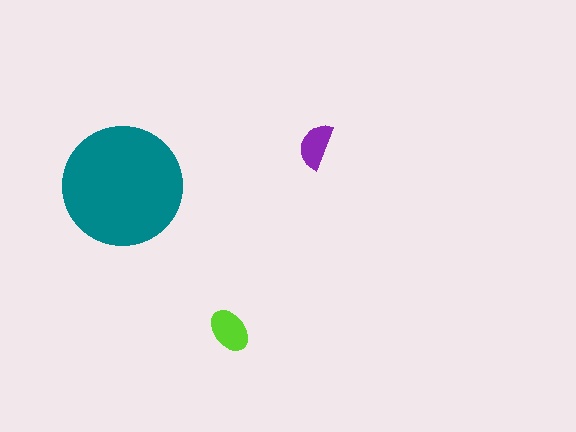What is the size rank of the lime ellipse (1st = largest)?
2nd.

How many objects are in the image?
There are 3 objects in the image.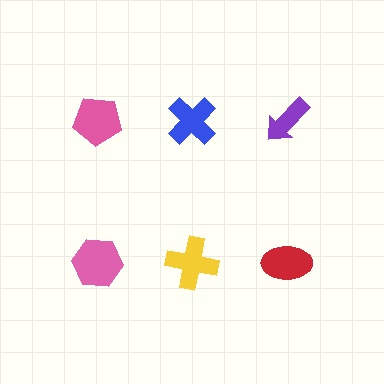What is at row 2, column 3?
A red ellipse.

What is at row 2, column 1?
A pink hexagon.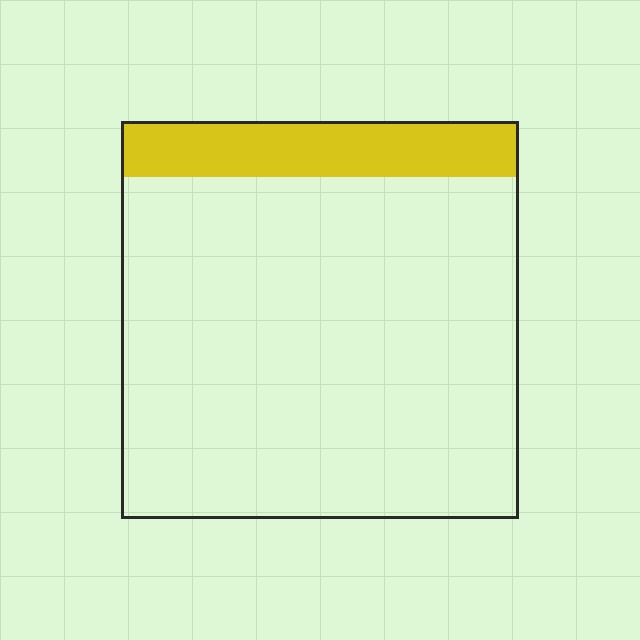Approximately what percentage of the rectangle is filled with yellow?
Approximately 15%.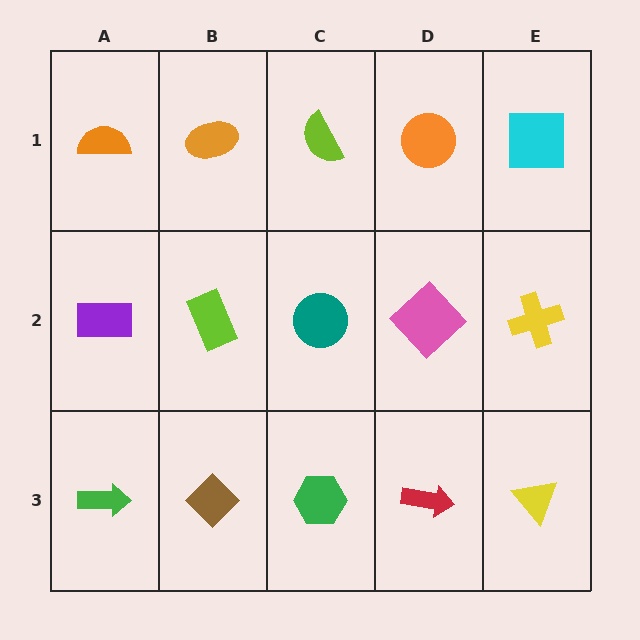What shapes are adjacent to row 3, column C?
A teal circle (row 2, column C), a brown diamond (row 3, column B), a red arrow (row 3, column D).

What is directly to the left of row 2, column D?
A teal circle.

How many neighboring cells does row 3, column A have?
2.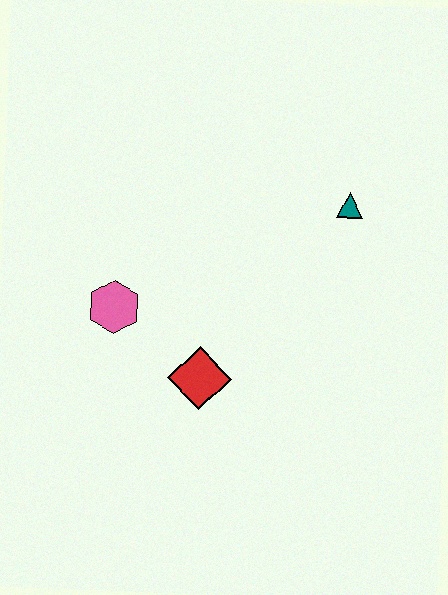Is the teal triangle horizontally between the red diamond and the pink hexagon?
No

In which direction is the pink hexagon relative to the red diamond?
The pink hexagon is to the left of the red diamond.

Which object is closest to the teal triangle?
The red diamond is closest to the teal triangle.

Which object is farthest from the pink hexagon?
The teal triangle is farthest from the pink hexagon.